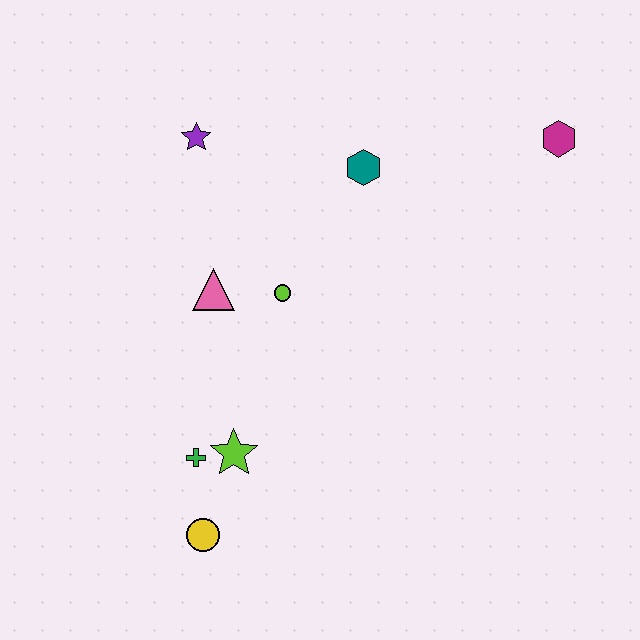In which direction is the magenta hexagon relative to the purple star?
The magenta hexagon is to the right of the purple star.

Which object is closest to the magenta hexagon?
The teal hexagon is closest to the magenta hexagon.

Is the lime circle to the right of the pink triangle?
Yes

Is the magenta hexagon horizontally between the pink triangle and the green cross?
No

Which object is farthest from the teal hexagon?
The yellow circle is farthest from the teal hexagon.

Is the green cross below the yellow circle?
No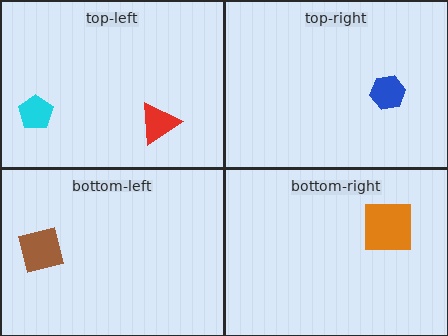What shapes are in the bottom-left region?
The brown square.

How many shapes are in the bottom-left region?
1.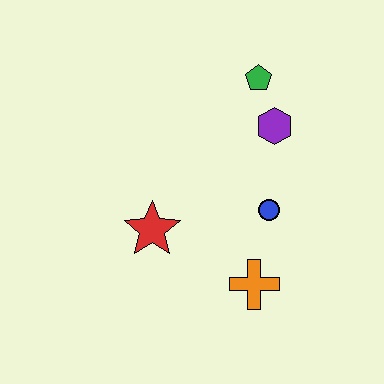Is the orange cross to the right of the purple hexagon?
No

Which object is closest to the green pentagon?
The purple hexagon is closest to the green pentagon.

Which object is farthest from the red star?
The green pentagon is farthest from the red star.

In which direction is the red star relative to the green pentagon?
The red star is below the green pentagon.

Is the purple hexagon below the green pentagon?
Yes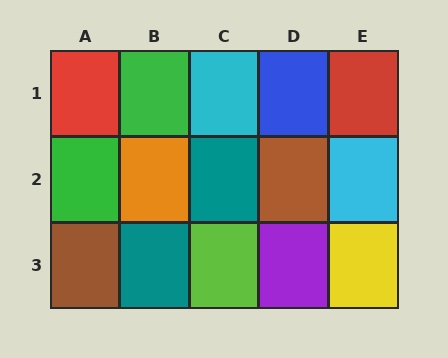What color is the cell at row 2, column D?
Brown.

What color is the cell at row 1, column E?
Red.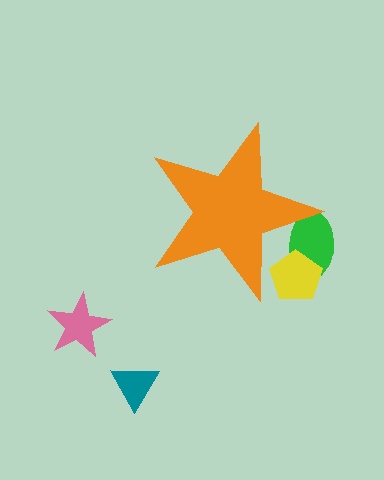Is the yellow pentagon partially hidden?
Yes, the yellow pentagon is partially hidden behind the orange star.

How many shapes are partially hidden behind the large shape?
2 shapes are partially hidden.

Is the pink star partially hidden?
No, the pink star is fully visible.